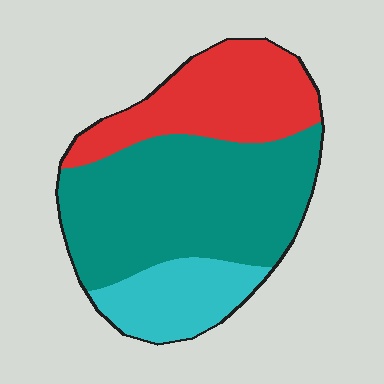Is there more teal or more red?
Teal.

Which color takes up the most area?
Teal, at roughly 55%.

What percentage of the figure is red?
Red covers 29% of the figure.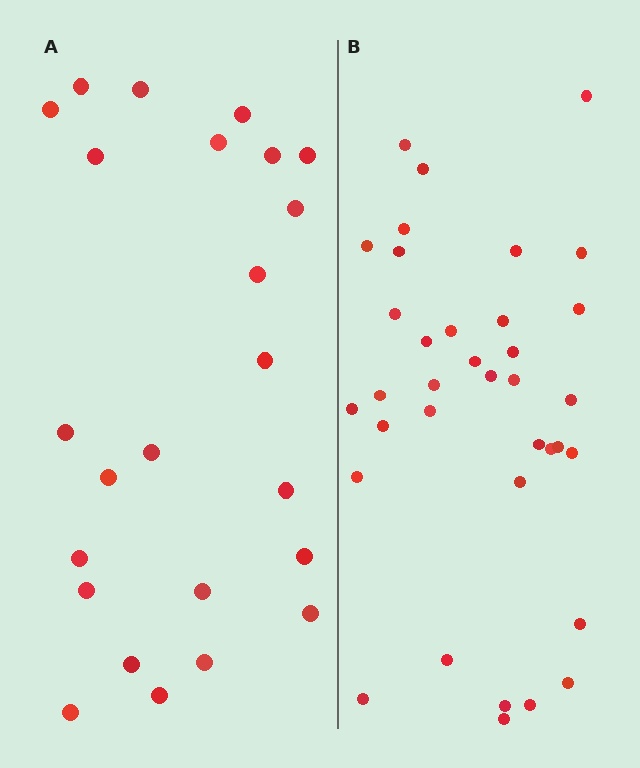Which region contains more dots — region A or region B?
Region B (the right region) has more dots.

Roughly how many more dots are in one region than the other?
Region B has roughly 12 or so more dots than region A.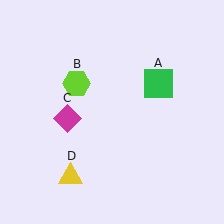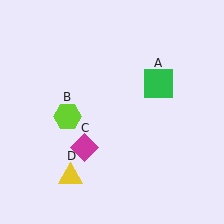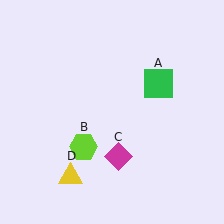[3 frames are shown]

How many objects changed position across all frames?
2 objects changed position: lime hexagon (object B), magenta diamond (object C).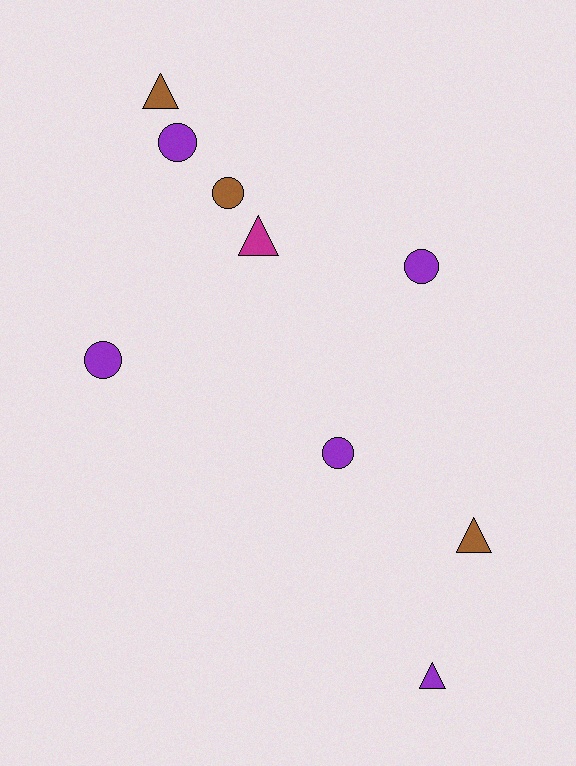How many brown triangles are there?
There are 2 brown triangles.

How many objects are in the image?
There are 9 objects.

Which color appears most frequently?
Purple, with 5 objects.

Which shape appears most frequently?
Circle, with 5 objects.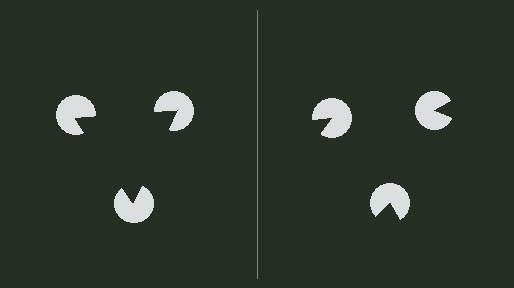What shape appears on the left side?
An illusory triangle.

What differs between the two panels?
The pac-man discs are positioned identically on both sides; only the wedge orientations differ. On the left they align to a triangle; on the right they are misaligned.